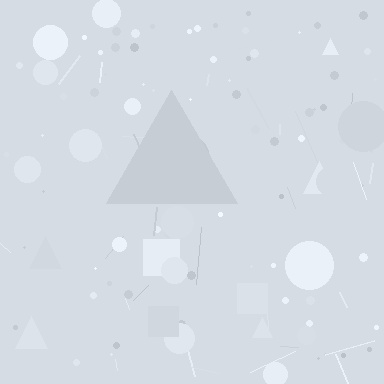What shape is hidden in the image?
A triangle is hidden in the image.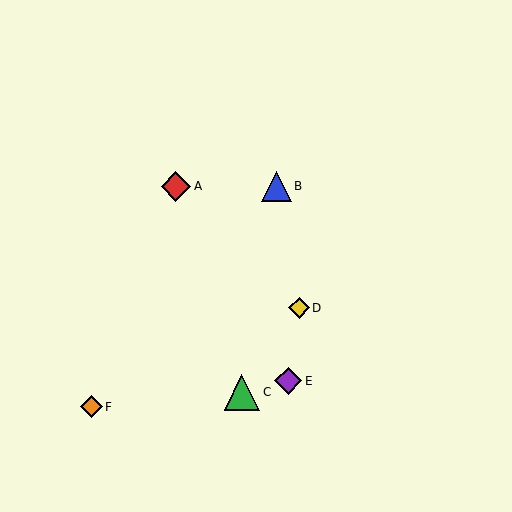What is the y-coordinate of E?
Object E is at y≈381.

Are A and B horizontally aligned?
Yes, both are at y≈186.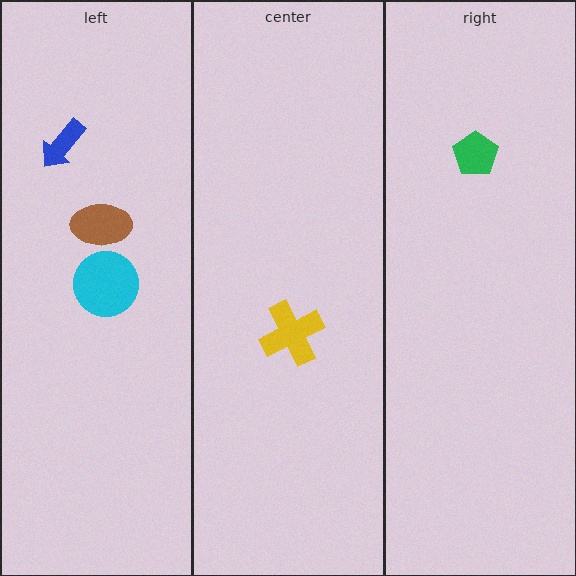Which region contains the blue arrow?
The left region.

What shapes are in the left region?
The brown ellipse, the blue arrow, the cyan circle.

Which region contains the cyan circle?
The left region.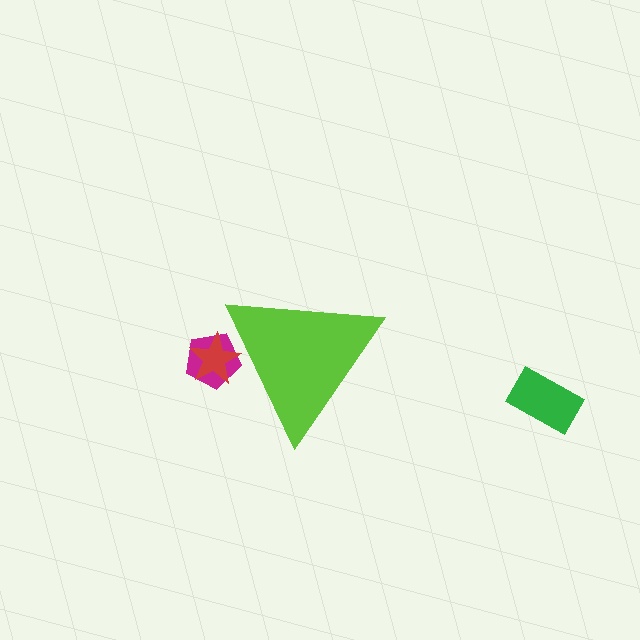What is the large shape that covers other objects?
A lime triangle.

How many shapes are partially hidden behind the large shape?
2 shapes are partially hidden.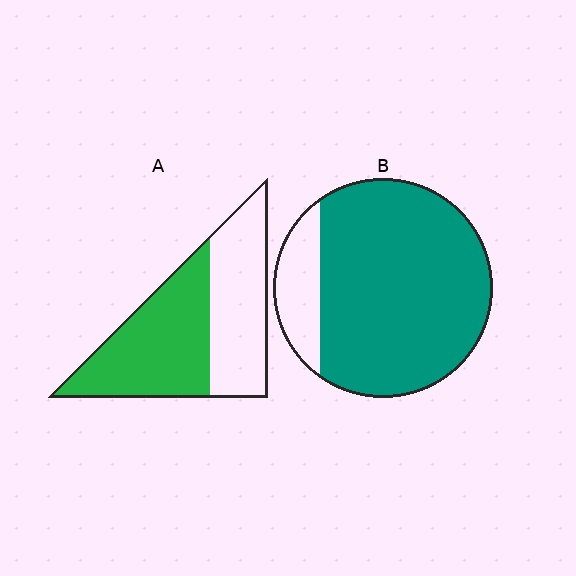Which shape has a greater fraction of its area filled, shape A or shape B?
Shape B.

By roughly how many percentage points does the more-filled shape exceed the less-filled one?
By roughly 30 percentage points (B over A).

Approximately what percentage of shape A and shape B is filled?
A is approximately 55% and B is approximately 85%.